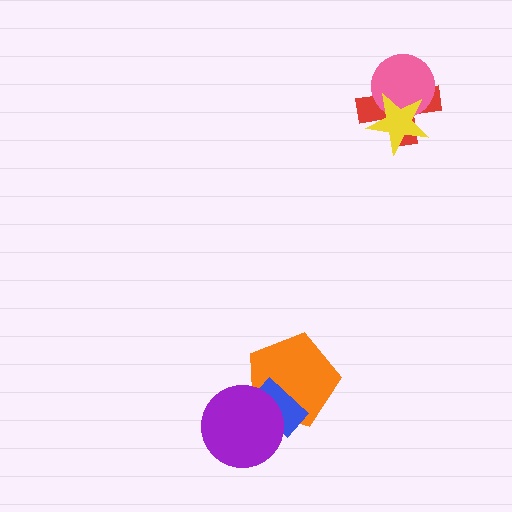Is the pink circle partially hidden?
Yes, it is partially covered by another shape.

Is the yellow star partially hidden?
No, no other shape covers it.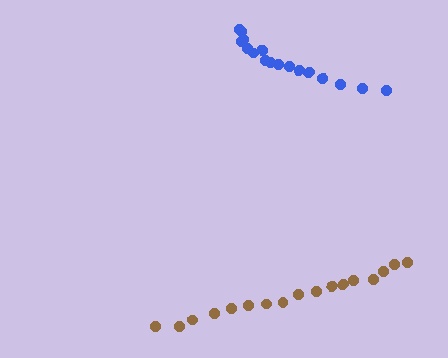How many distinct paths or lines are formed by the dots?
There are 2 distinct paths.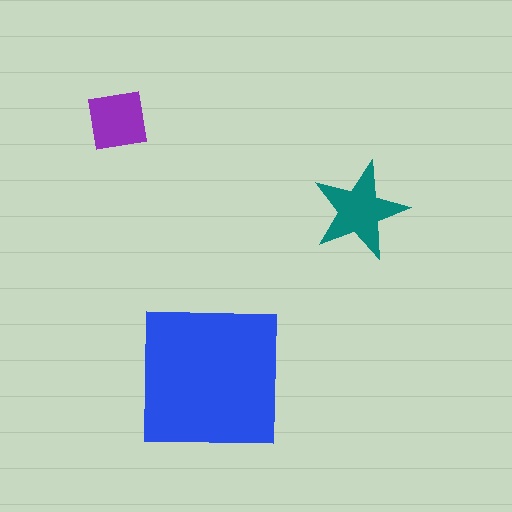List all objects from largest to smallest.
The blue square, the teal star, the purple square.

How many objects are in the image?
There are 3 objects in the image.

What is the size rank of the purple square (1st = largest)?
3rd.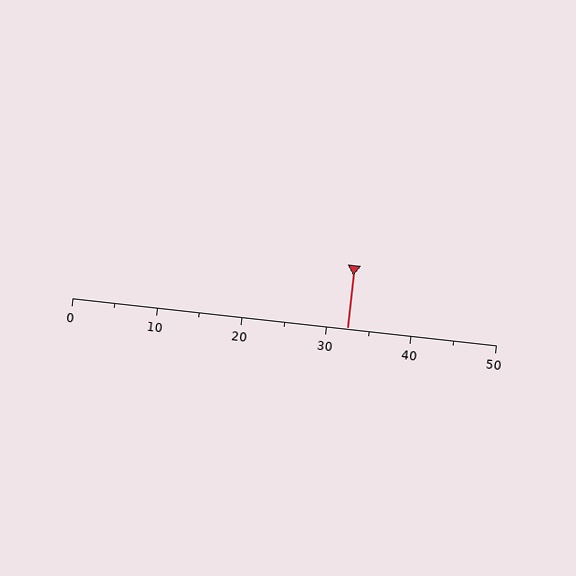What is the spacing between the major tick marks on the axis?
The major ticks are spaced 10 apart.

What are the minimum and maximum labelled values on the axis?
The axis runs from 0 to 50.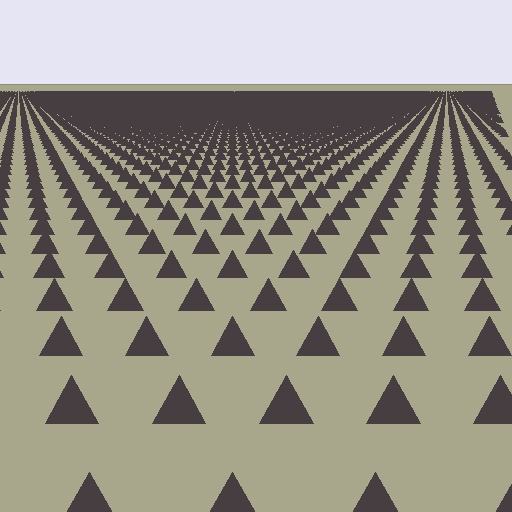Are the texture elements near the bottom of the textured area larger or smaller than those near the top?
Larger. Near the bottom, elements are closer to the viewer and appear at a bigger on-screen size.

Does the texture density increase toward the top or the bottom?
Density increases toward the top.